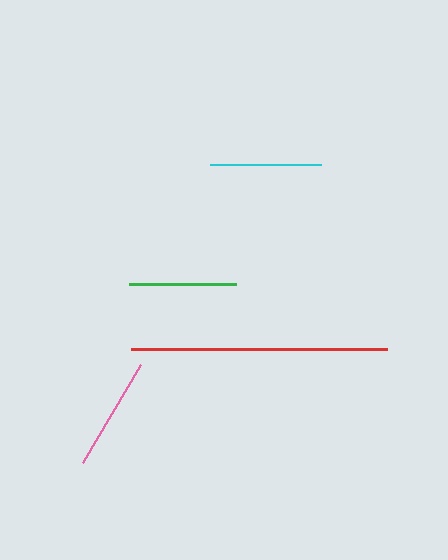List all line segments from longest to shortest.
From longest to shortest: red, pink, cyan, green.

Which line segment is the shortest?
The green line is the shortest at approximately 107 pixels.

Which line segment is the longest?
The red line is the longest at approximately 255 pixels.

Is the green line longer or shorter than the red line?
The red line is longer than the green line.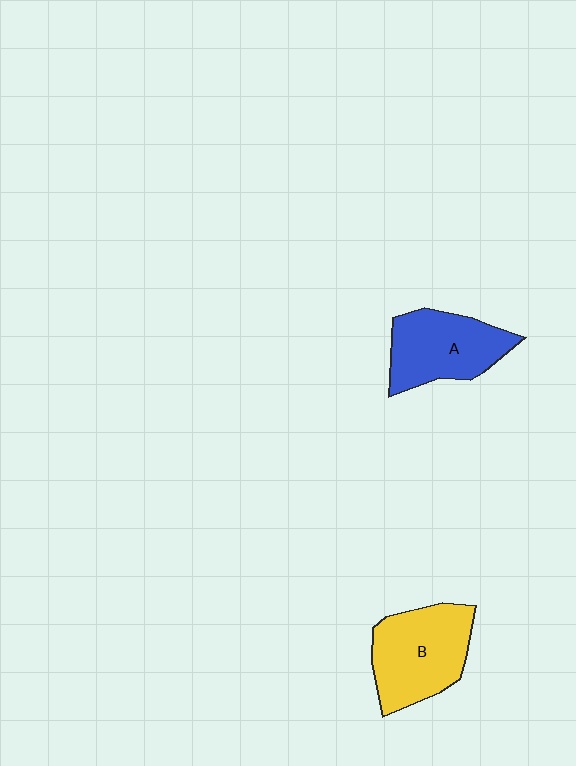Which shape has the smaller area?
Shape A (blue).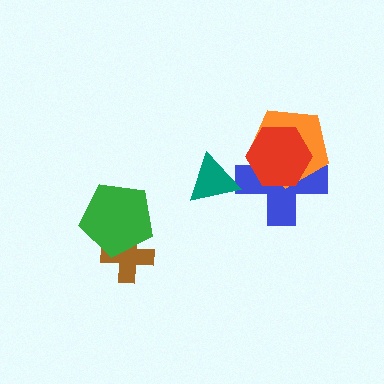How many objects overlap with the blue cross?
2 objects overlap with the blue cross.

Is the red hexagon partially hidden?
No, no other shape covers it.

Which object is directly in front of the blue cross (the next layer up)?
The orange pentagon is directly in front of the blue cross.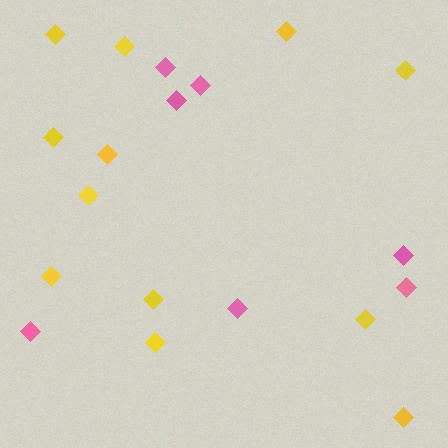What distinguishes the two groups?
There are 2 groups: one group of pink diamonds (7) and one group of yellow diamonds (12).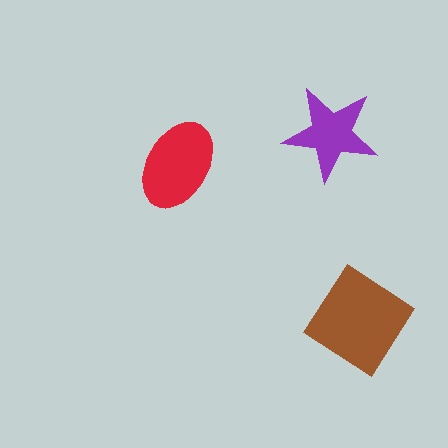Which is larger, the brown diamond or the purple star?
The brown diamond.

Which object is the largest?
The brown diamond.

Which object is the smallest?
The purple star.